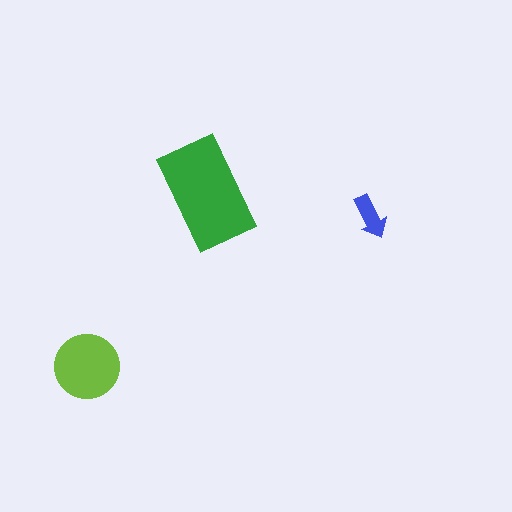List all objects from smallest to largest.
The blue arrow, the lime circle, the green rectangle.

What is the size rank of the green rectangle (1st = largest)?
1st.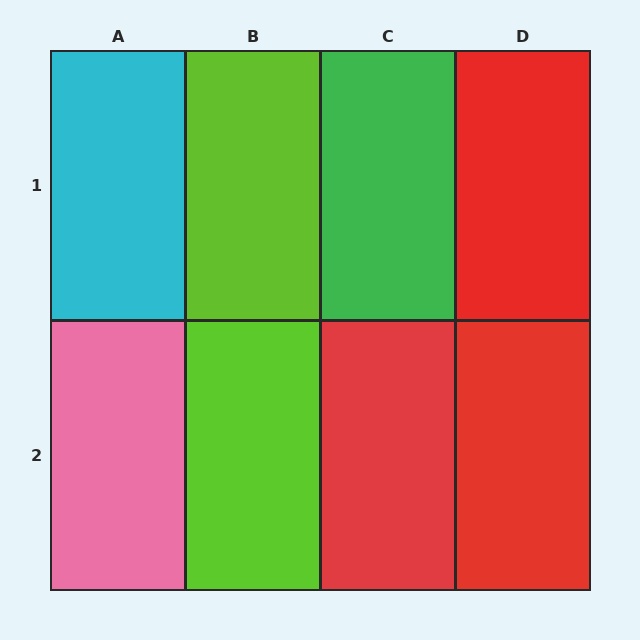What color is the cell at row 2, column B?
Lime.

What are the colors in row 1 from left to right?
Cyan, lime, green, red.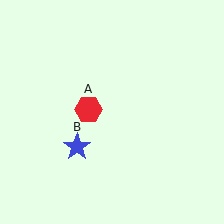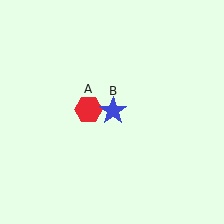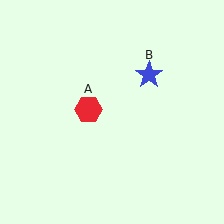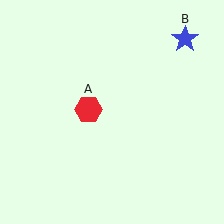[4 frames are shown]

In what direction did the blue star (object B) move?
The blue star (object B) moved up and to the right.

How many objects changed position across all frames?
1 object changed position: blue star (object B).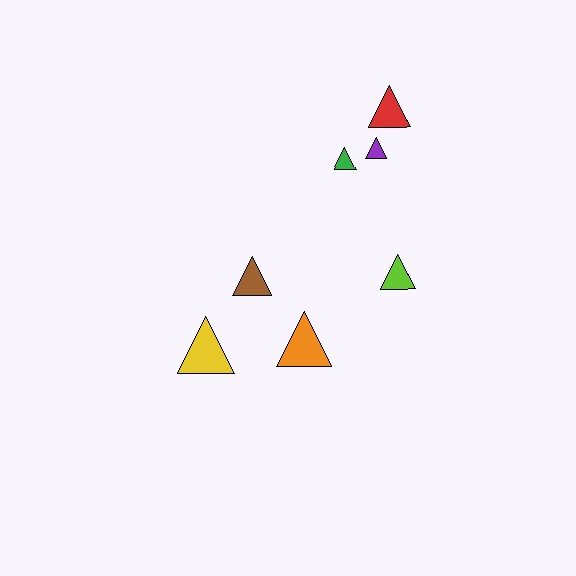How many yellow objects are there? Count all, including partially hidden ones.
There is 1 yellow object.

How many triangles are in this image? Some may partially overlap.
There are 7 triangles.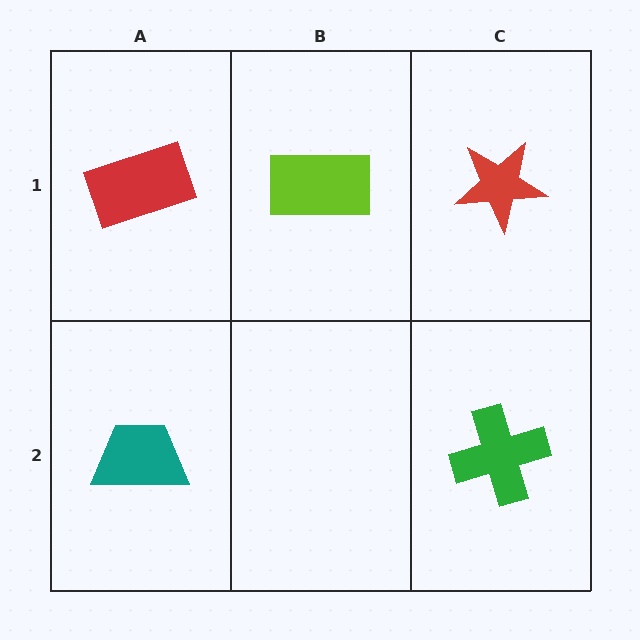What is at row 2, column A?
A teal trapezoid.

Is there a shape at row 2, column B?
No, that cell is empty.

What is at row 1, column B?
A lime rectangle.